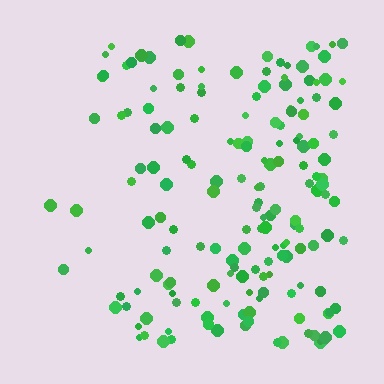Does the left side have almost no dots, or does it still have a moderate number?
Still a moderate number, just noticeably fewer than the right.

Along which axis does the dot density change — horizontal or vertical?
Horizontal.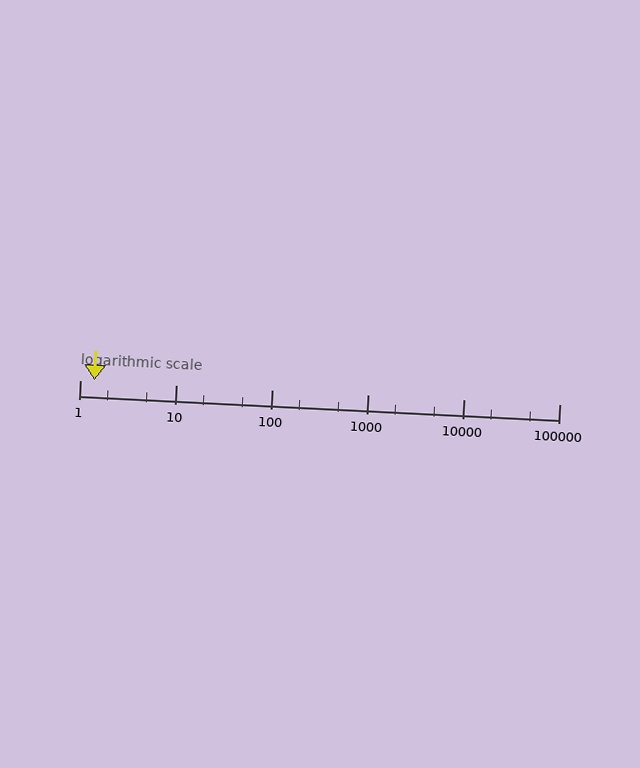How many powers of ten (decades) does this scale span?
The scale spans 5 decades, from 1 to 100000.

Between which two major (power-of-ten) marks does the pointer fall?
The pointer is between 1 and 10.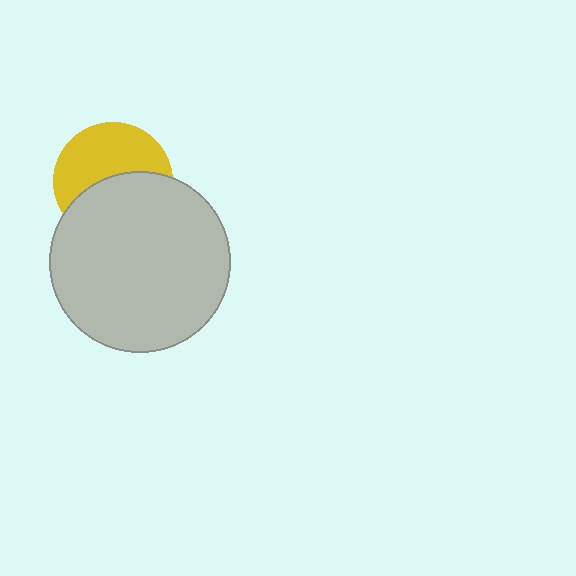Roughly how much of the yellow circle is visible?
About half of it is visible (roughly 51%).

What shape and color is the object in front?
The object in front is a light gray circle.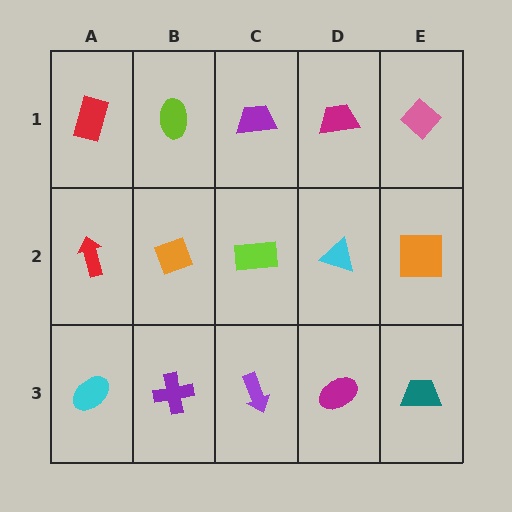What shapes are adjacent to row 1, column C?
A lime rectangle (row 2, column C), a lime ellipse (row 1, column B), a magenta trapezoid (row 1, column D).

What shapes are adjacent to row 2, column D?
A magenta trapezoid (row 1, column D), a magenta ellipse (row 3, column D), a lime rectangle (row 2, column C), an orange square (row 2, column E).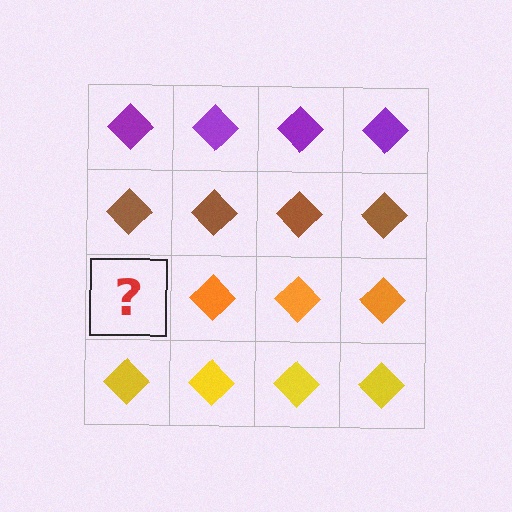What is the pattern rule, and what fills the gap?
The rule is that each row has a consistent color. The gap should be filled with an orange diamond.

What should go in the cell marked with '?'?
The missing cell should contain an orange diamond.